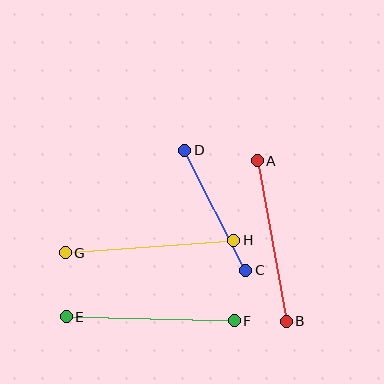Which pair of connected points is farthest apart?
Points G and H are farthest apart.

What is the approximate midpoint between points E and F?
The midpoint is at approximately (150, 319) pixels.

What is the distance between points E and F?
The distance is approximately 168 pixels.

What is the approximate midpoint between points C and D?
The midpoint is at approximately (215, 210) pixels.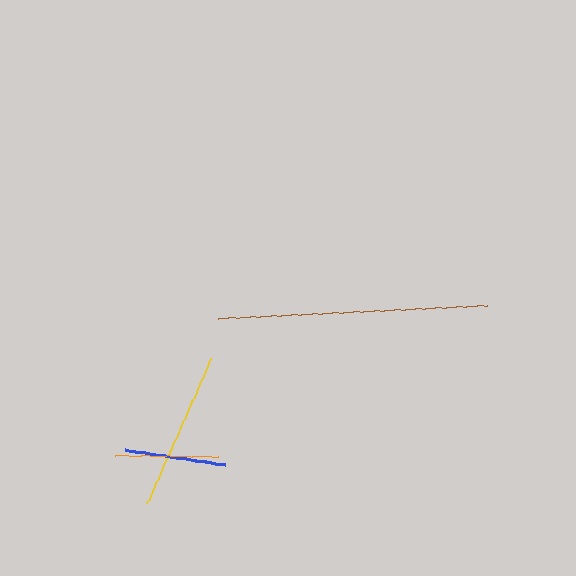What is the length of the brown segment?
The brown segment is approximately 269 pixels long.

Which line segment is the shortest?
The blue line is the shortest at approximately 102 pixels.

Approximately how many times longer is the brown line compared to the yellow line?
The brown line is approximately 1.7 times the length of the yellow line.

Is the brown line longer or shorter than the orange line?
The brown line is longer than the orange line.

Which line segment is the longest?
The brown line is the longest at approximately 269 pixels.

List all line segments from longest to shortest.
From longest to shortest: brown, yellow, orange, blue.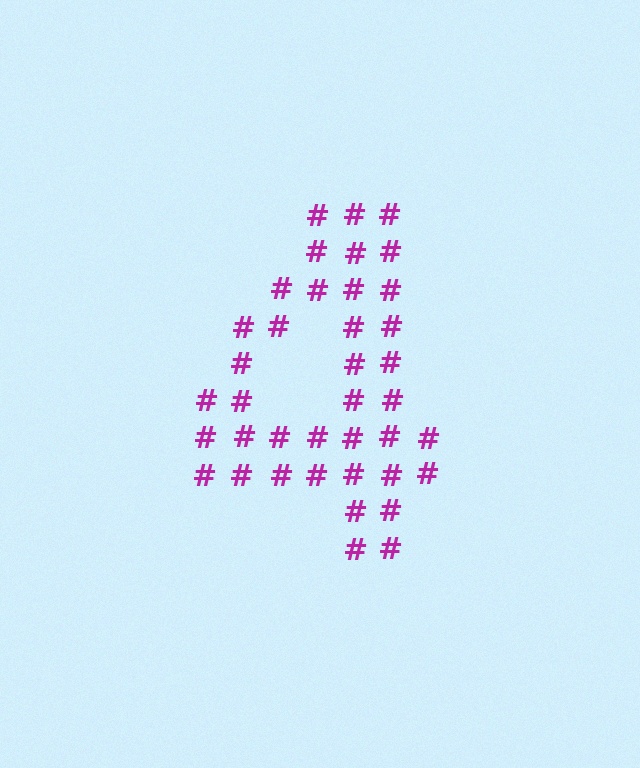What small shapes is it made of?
It is made of small hash symbols.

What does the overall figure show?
The overall figure shows the digit 4.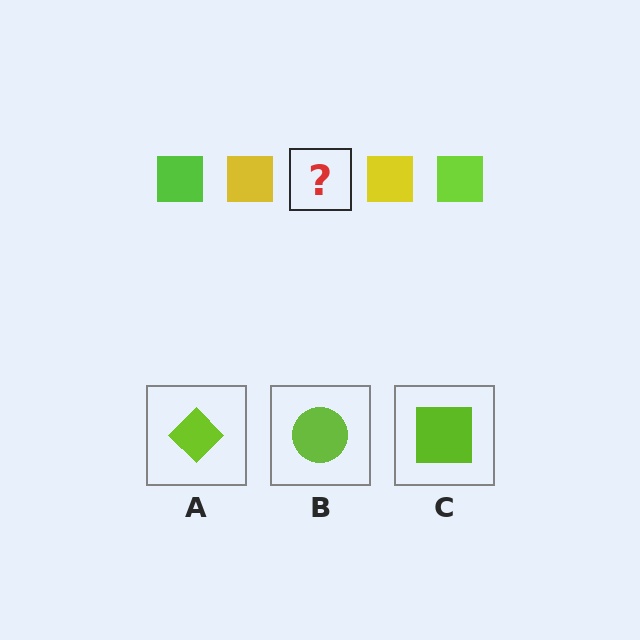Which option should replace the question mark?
Option C.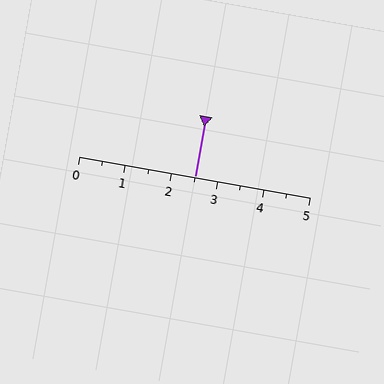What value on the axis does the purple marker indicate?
The marker indicates approximately 2.5.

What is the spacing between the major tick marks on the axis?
The major ticks are spaced 1 apart.